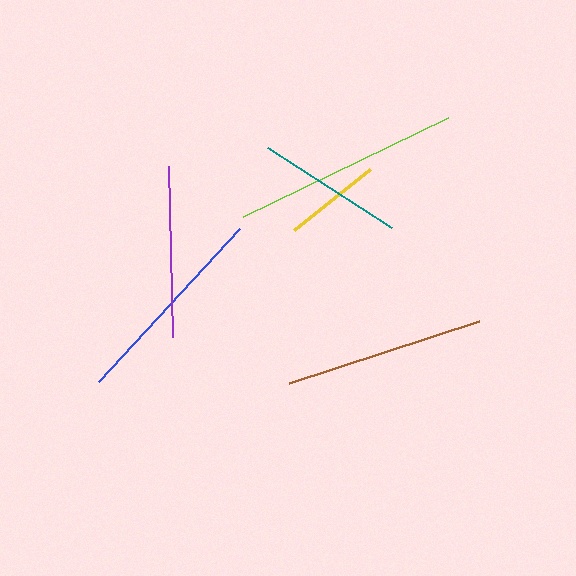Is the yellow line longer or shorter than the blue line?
The blue line is longer than the yellow line.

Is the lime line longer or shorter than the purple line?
The lime line is longer than the purple line.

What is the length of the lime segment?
The lime segment is approximately 228 pixels long.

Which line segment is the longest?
The lime line is the longest at approximately 228 pixels.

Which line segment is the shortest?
The yellow line is the shortest at approximately 98 pixels.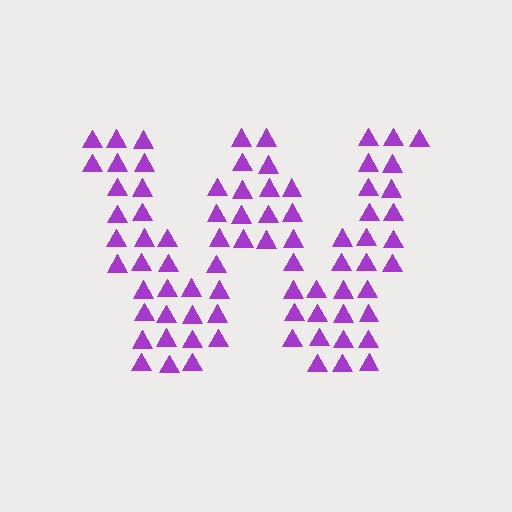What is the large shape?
The large shape is the letter W.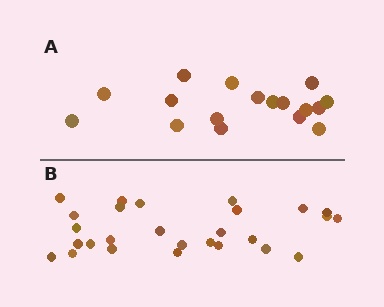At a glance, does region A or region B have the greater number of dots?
Region B (the bottom region) has more dots.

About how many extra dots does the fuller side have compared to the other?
Region B has roughly 10 or so more dots than region A.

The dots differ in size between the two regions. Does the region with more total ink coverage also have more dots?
No. Region A has more total ink coverage because its dots are larger, but region B actually contains more individual dots. Total area can be misleading — the number of items is what matters here.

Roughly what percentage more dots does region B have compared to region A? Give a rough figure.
About 60% more.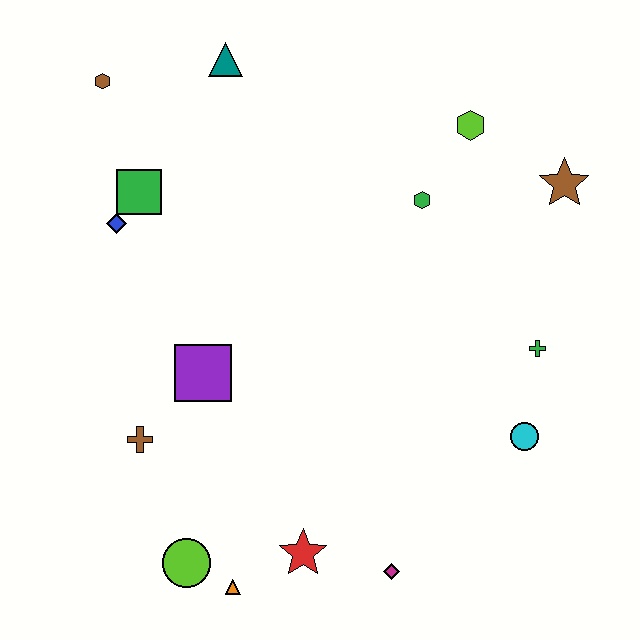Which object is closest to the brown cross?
The purple square is closest to the brown cross.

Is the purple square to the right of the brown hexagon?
Yes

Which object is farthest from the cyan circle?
The brown hexagon is farthest from the cyan circle.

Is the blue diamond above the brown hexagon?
No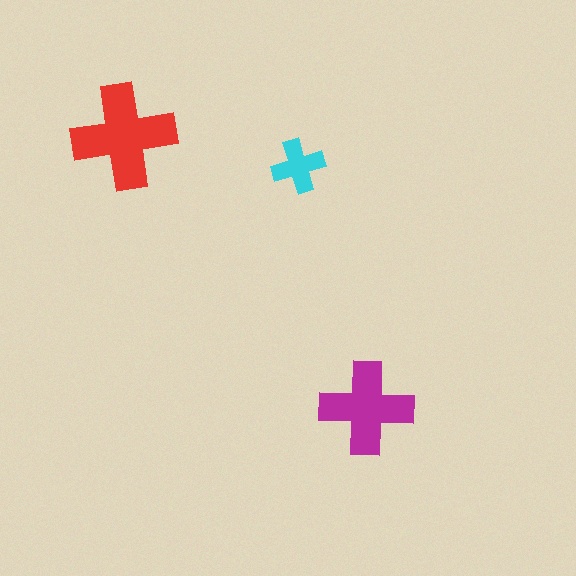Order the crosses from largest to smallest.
the red one, the magenta one, the cyan one.